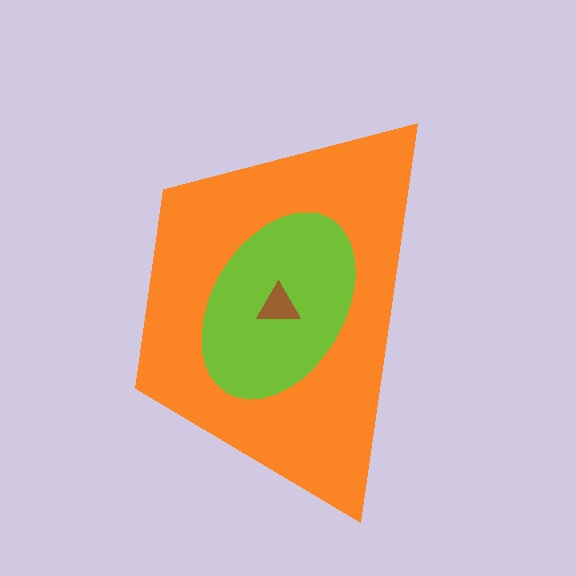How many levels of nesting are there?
3.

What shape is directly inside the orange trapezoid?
The lime ellipse.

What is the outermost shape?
The orange trapezoid.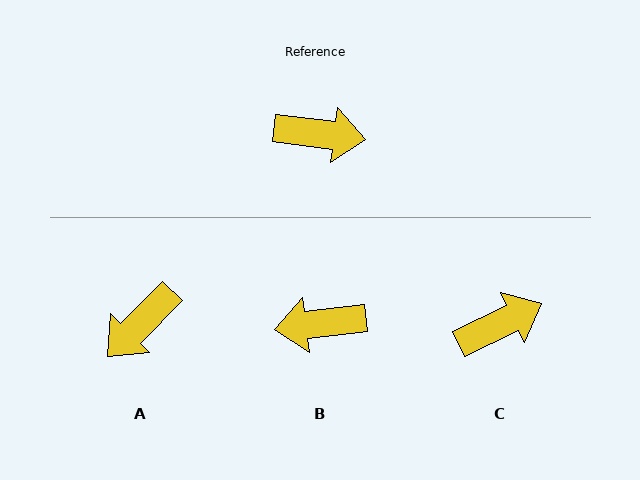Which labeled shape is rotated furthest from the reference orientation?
B, about 166 degrees away.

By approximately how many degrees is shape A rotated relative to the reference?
Approximately 128 degrees clockwise.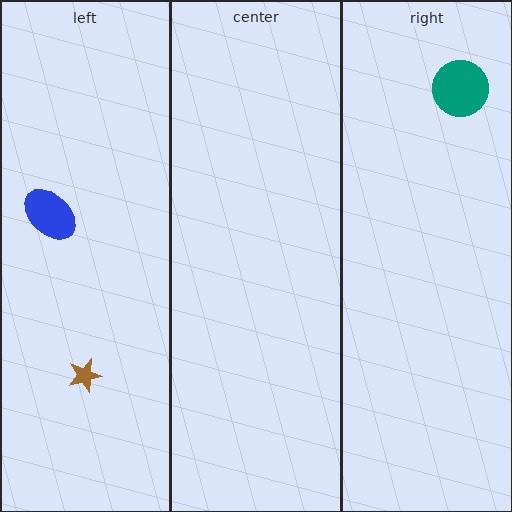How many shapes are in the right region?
1.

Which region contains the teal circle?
The right region.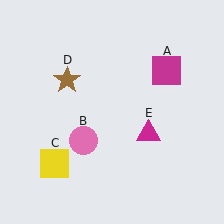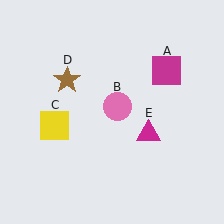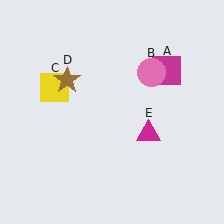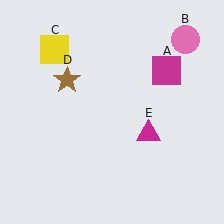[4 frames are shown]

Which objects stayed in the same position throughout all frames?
Magenta square (object A) and brown star (object D) and magenta triangle (object E) remained stationary.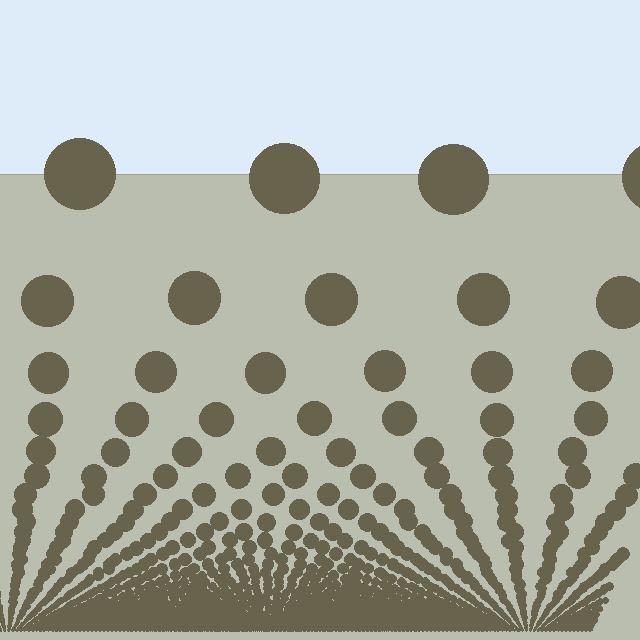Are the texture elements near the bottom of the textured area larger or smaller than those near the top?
Smaller. The gradient is inverted — elements near the bottom are smaller and denser.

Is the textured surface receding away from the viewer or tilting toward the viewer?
The surface appears to tilt toward the viewer. Texture elements get larger and sparser toward the top.